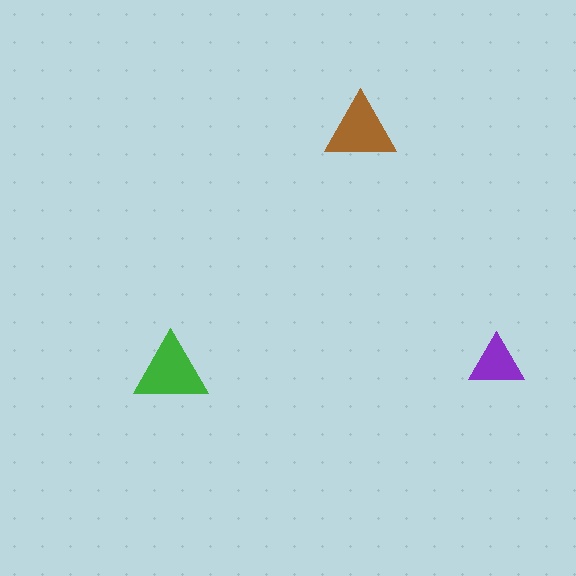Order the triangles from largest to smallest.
the green one, the brown one, the purple one.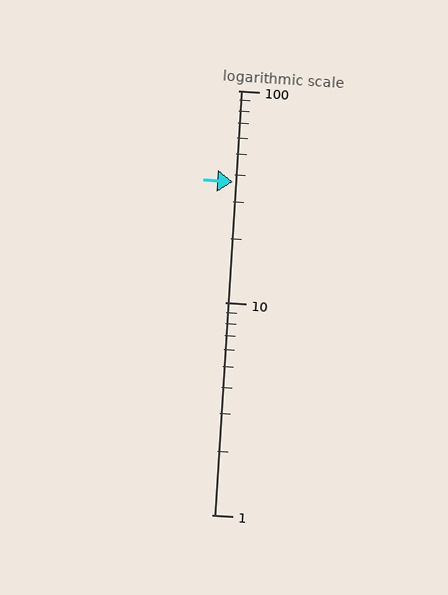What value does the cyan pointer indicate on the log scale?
The pointer indicates approximately 37.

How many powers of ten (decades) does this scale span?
The scale spans 2 decades, from 1 to 100.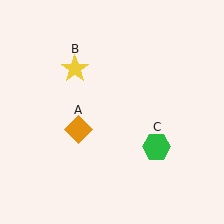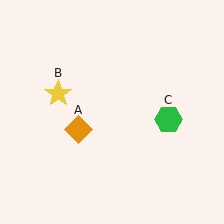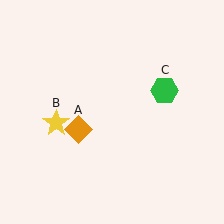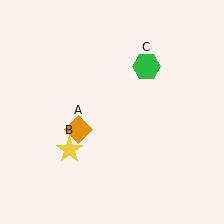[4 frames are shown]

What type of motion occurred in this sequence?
The yellow star (object B), green hexagon (object C) rotated counterclockwise around the center of the scene.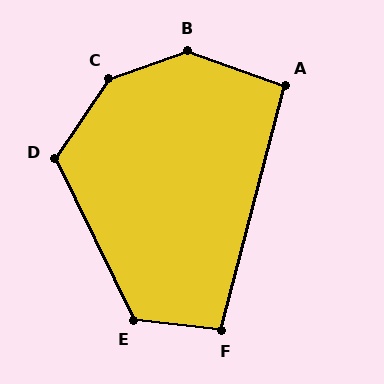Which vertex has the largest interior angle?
C, at approximately 143 degrees.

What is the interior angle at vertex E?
Approximately 122 degrees (obtuse).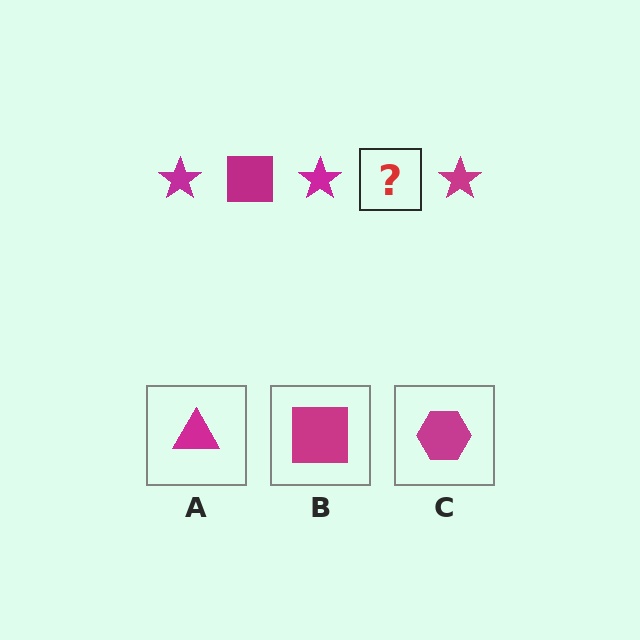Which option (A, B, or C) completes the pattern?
B.